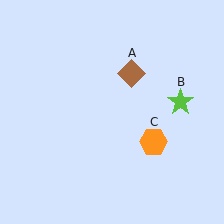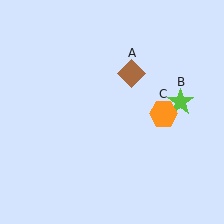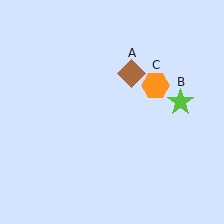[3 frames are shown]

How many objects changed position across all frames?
1 object changed position: orange hexagon (object C).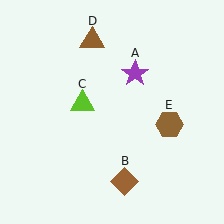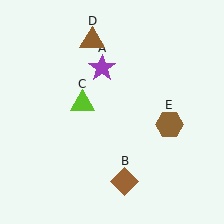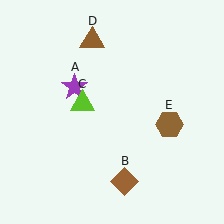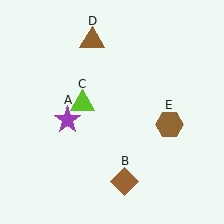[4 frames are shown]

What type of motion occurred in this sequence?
The purple star (object A) rotated counterclockwise around the center of the scene.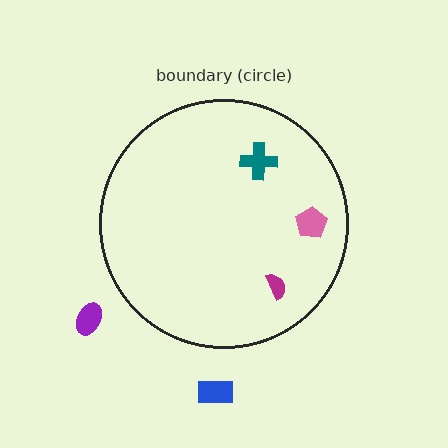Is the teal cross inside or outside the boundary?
Inside.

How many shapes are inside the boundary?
3 inside, 2 outside.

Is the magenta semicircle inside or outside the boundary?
Inside.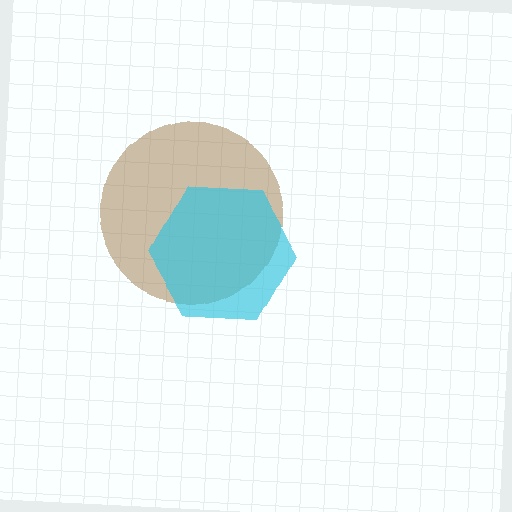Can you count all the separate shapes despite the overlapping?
Yes, there are 2 separate shapes.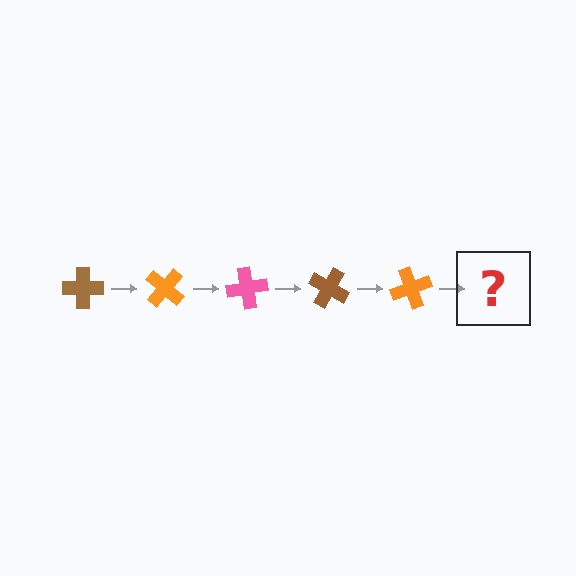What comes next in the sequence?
The next element should be a pink cross, rotated 200 degrees from the start.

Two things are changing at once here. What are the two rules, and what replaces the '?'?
The two rules are that it rotates 40 degrees each step and the color cycles through brown, orange, and pink. The '?' should be a pink cross, rotated 200 degrees from the start.